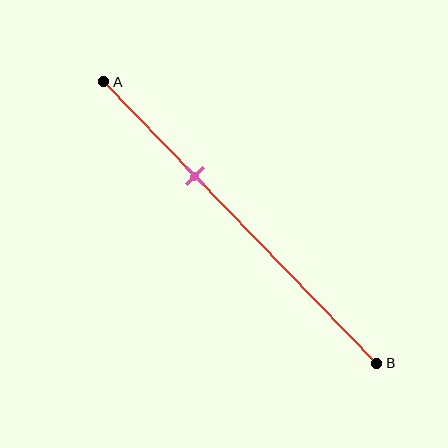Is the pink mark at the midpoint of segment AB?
No, the mark is at about 35% from A, not at the 50% midpoint.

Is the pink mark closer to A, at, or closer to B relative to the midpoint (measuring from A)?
The pink mark is closer to point A than the midpoint of segment AB.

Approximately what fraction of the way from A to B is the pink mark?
The pink mark is approximately 35% of the way from A to B.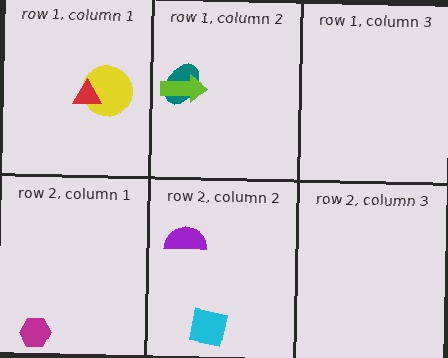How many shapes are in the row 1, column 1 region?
2.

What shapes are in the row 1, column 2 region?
The teal ellipse, the lime arrow.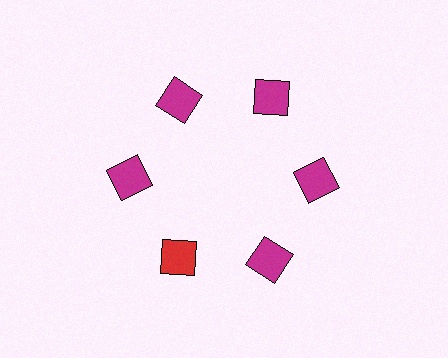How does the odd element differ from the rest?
It has a different color: red instead of magenta.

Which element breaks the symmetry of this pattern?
The red diamond at roughly the 7 o'clock position breaks the symmetry. All other shapes are magenta diamonds.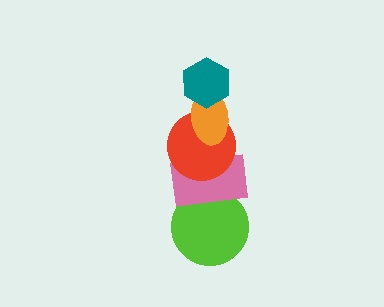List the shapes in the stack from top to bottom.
From top to bottom: the teal hexagon, the orange ellipse, the red circle, the pink rectangle, the lime circle.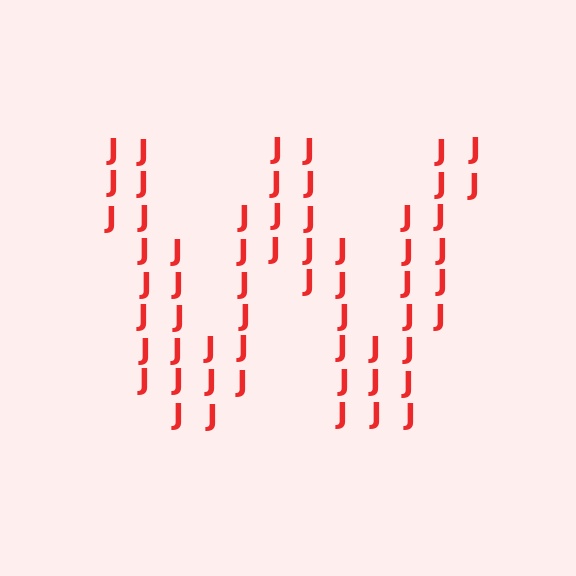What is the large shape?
The large shape is the letter W.